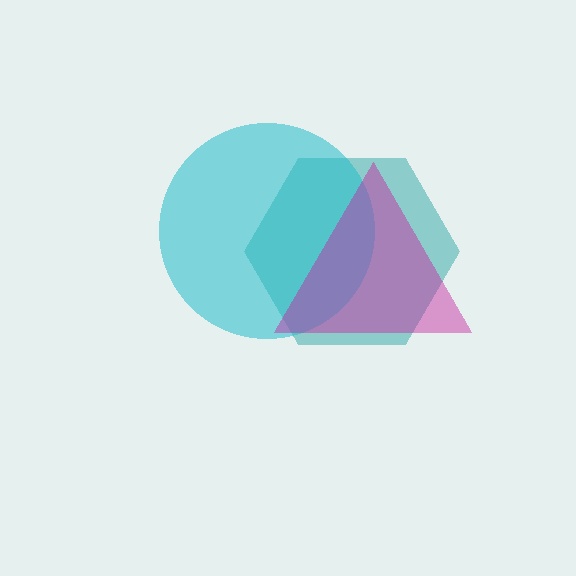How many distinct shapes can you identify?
There are 3 distinct shapes: a teal hexagon, a cyan circle, a magenta triangle.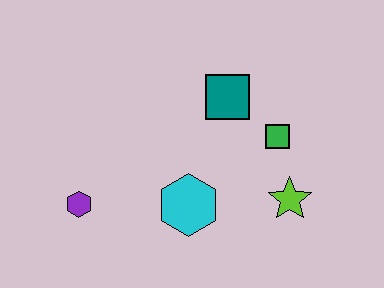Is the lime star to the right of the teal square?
Yes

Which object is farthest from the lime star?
The purple hexagon is farthest from the lime star.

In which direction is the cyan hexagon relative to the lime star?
The cyan hexagon is to the left of the lime star.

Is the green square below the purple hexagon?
No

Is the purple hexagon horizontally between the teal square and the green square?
No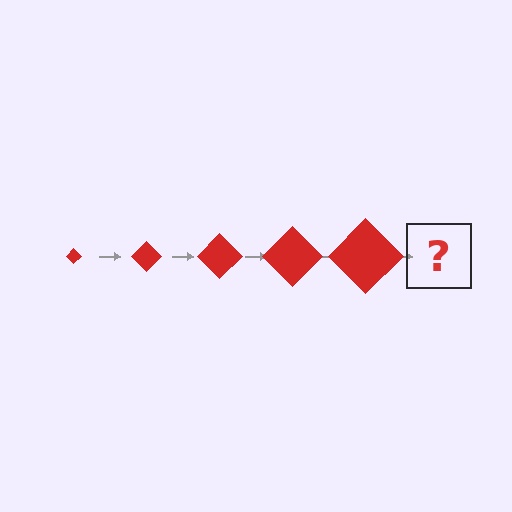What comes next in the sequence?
The next element should be a red diamond, larger than the previous one.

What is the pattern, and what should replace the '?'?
The pattern is that the diamond gets progressively larger each step. The '?' should be a red diamond, larger than the previous one.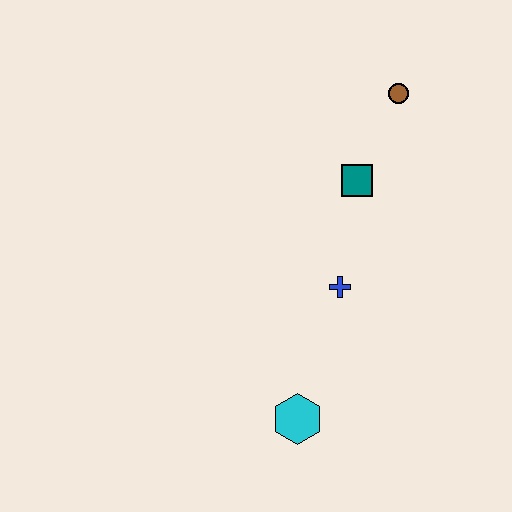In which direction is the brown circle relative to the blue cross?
The brown circle is above the blue cross.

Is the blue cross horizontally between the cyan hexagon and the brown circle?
Yes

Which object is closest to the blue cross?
The teal square is closest to the blue cross.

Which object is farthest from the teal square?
The cyan hexagon is farthest from the teal square.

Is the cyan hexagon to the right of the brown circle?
No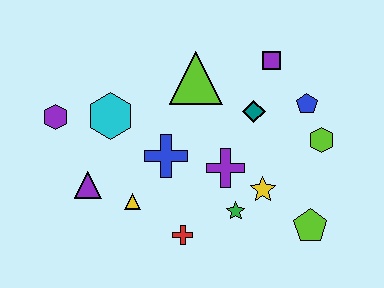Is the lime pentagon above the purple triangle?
No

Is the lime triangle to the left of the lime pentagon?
Yes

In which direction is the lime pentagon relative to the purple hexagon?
The lime pentagon is to the right of the purple hexagon.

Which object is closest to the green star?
The yellow star is closest to the green star.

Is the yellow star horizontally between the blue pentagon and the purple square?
No